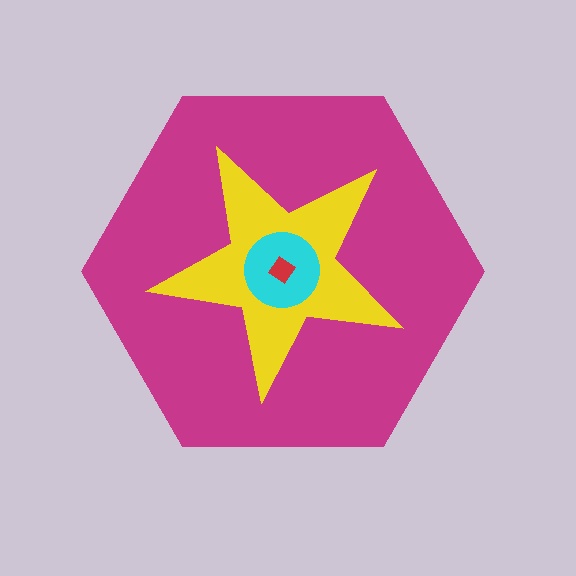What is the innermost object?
The red diamond.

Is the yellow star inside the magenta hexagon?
Yes.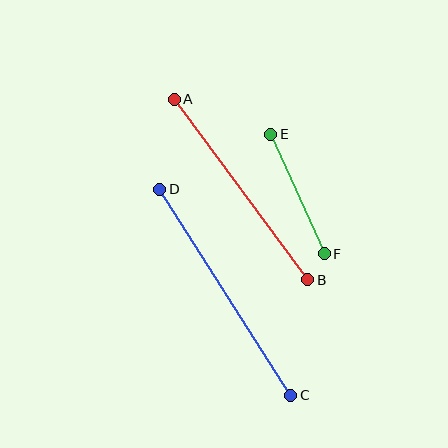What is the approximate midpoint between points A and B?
The midpoint is at approximately (241, 189) pixels.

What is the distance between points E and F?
The distance is approximately 130 pixels.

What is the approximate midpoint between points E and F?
The midpoint is at approximately (298, 194) pixels.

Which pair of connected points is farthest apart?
Points C and D are farthest apart.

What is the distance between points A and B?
The distance is approximately 224 pixels.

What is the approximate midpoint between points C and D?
The midpoint is at approximately (225, 292) pixels.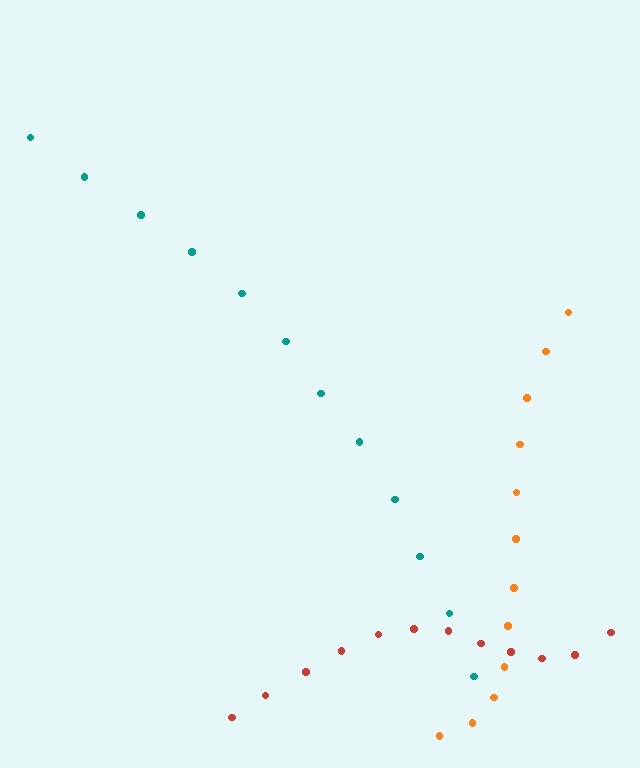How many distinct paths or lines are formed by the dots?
There are 3 distinct paths.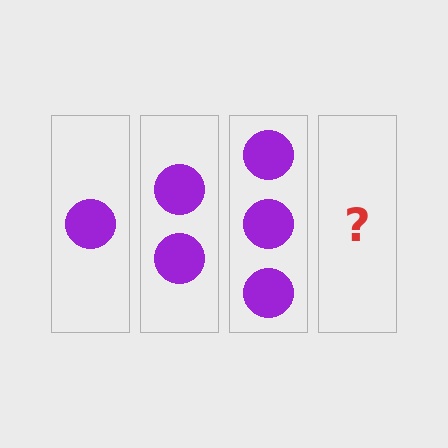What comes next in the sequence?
The next element should be 4 circles.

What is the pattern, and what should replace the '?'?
The pattern is that each step adds one more circle. The '?' should be 4 circles.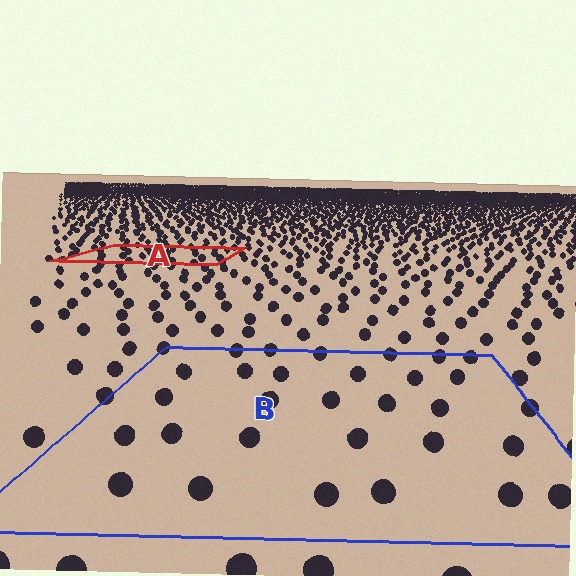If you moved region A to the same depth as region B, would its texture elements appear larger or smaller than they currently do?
They would appear larger. At a closer depth, the same texture elements are projected at a bigger on-screen size.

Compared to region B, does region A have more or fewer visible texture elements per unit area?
Region A has more texture elements per unit area — they are packed more densely because it is farther away.